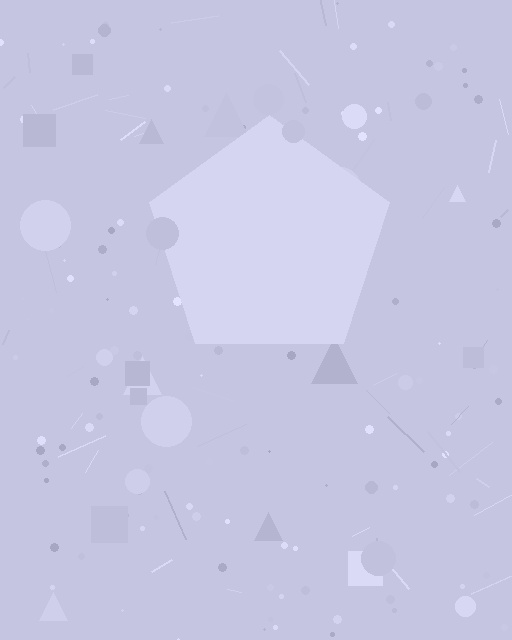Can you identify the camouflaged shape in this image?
The camouflaged shape is a pentagon.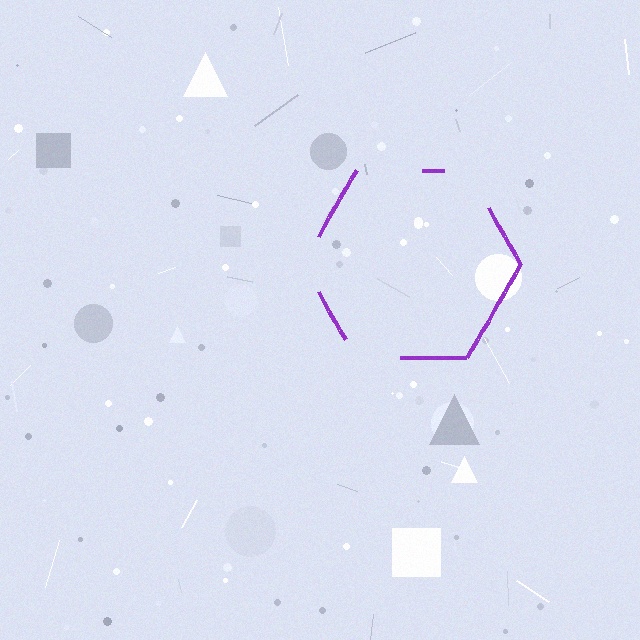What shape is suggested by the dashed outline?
The dashed outline suggests a hexagon.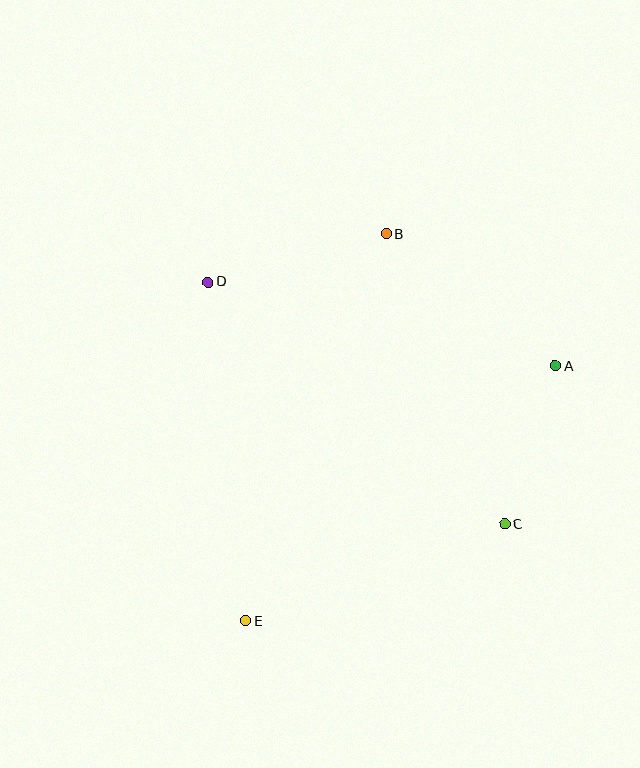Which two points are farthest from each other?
Points B and E are farthest from each other.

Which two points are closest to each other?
Points A and C are closest to each other.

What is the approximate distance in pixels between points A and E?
The distance between A and E is approximately 401 pixels.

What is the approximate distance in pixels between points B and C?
The distance between B and C is approximately 313 pixels.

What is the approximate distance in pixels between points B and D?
The distance between B and D is approximately 185 pixels.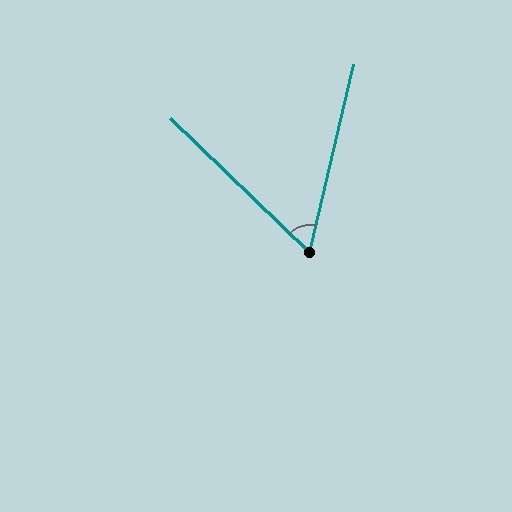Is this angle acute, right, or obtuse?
It is acute.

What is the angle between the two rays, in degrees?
Approximately 59 degrees.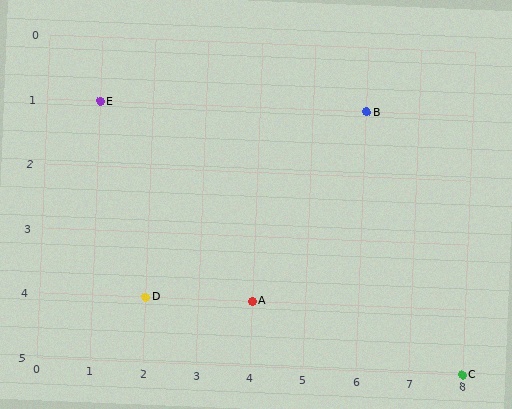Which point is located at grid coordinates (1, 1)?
Point E is at (1, 1).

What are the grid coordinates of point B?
Point B is at grid coordinates (6, 1).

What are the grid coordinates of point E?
Point E is at grid coordinates (1, 1).